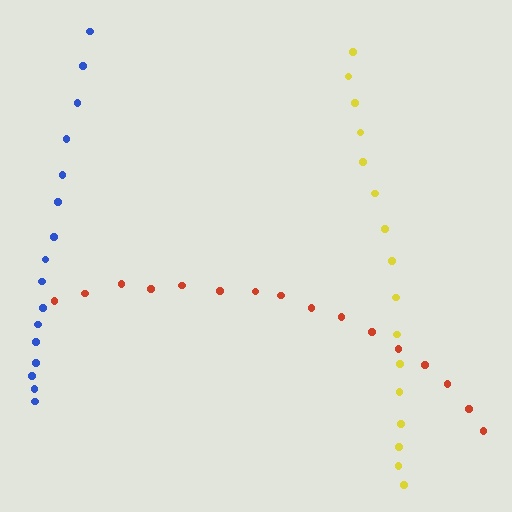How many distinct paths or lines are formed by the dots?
There are 3 distinct paths.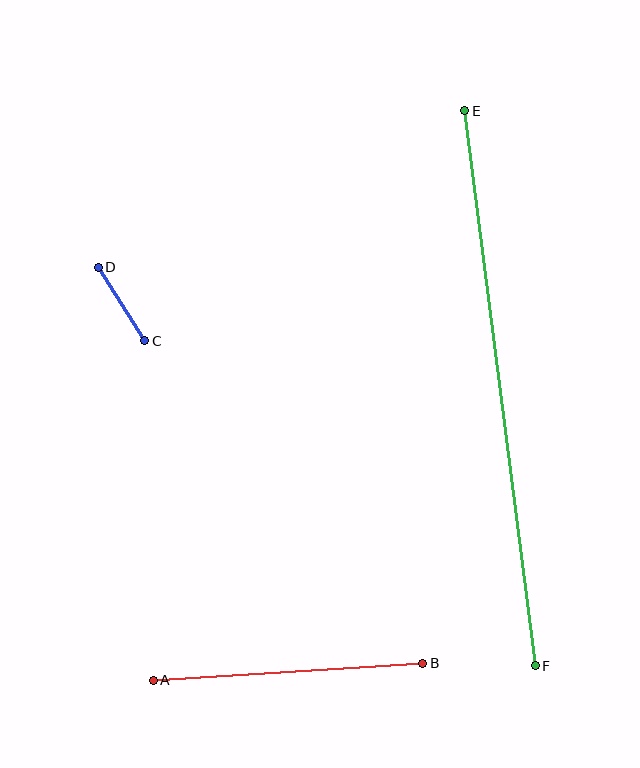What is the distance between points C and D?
The distance is approximately 87 pixels.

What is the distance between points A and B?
The distance is approximately 270 pixels.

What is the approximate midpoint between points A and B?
The midpoint is at approximately (288, 672) pixels.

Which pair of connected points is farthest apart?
Points E and F are farthest apart.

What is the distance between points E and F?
The distance is approximately 559 pixels.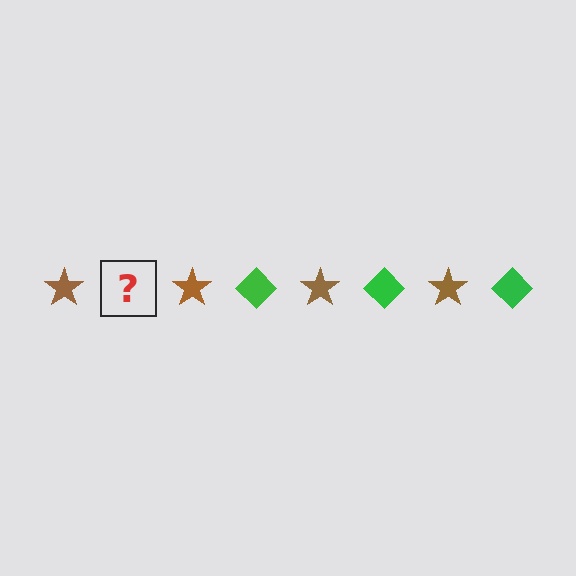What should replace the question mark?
The question mark should be replaced with a green diamond.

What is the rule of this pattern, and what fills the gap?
The rule is that the pattern alternates between brown star and green diamond. The gap should be filled with a green diamond.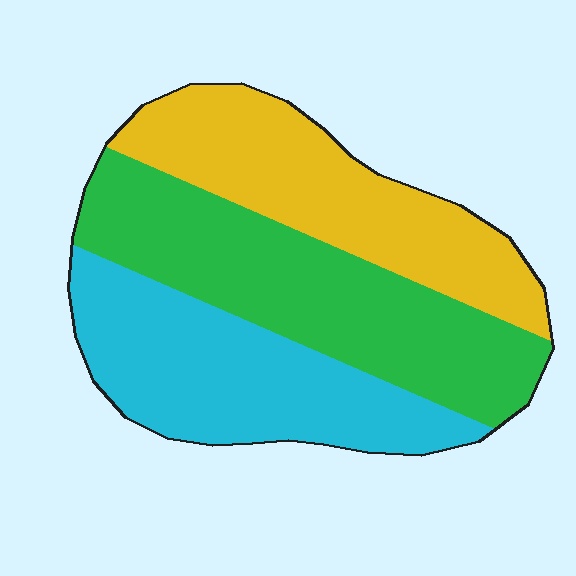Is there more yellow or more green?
Green.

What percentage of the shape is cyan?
Cyan takes up between a sixth and a third of the shape.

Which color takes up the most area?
Green, at roughly 40%.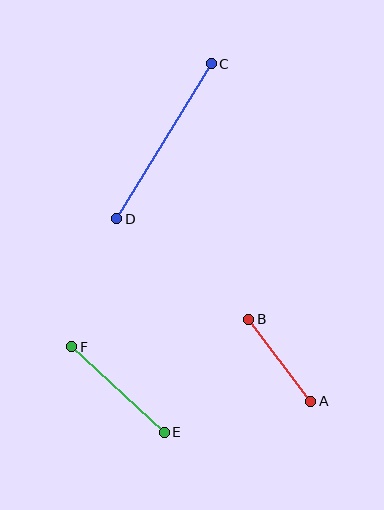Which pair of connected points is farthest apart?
Points C and D are farthest apart.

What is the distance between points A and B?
The distance is approximately 103 pixels.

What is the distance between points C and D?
The distance is approximately 182 pixels.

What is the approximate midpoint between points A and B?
The midpoint is at approximately (280, 360) pixels.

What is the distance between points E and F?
The distance is approximately 126 pixels.